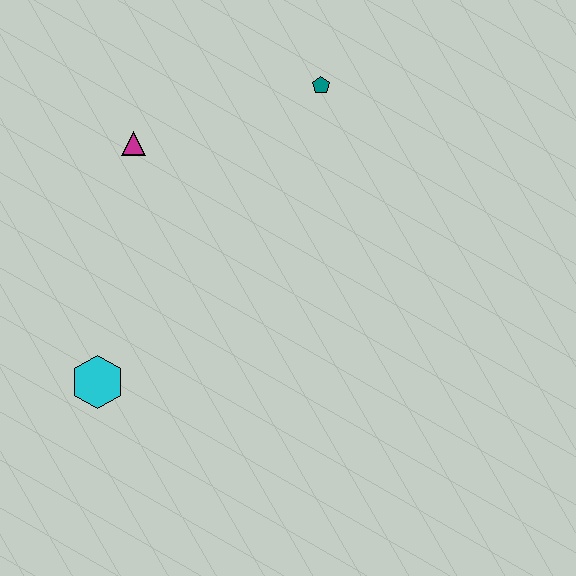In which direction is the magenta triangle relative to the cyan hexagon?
The magenta triangle is above the cyan hexagon.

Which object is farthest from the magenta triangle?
The cyan hexagon is farthest from the magenta triangle.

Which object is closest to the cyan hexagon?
The magenta triangle is closest to the cyan hexagon.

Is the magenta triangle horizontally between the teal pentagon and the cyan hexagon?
Yes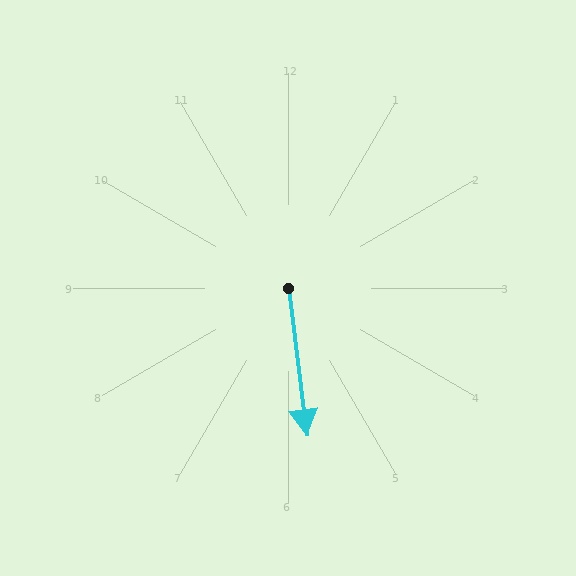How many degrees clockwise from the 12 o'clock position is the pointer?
Approximately 173 degrees.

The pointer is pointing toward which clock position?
Roughly 6 o'clock.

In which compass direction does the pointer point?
South.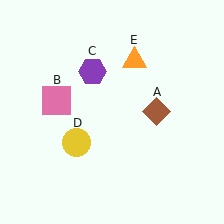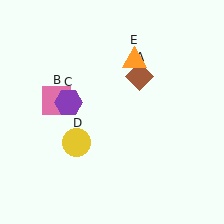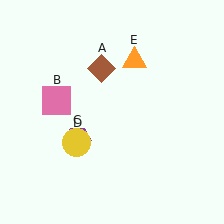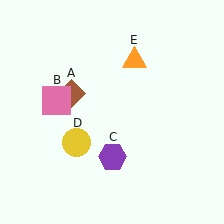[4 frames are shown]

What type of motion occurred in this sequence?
The brown diamond (object A), purple hexagon (object C) rotated counterclockwise around the center of the scene.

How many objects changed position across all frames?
2 objects changed position: brown diamond (object A), purple hexagon (object C).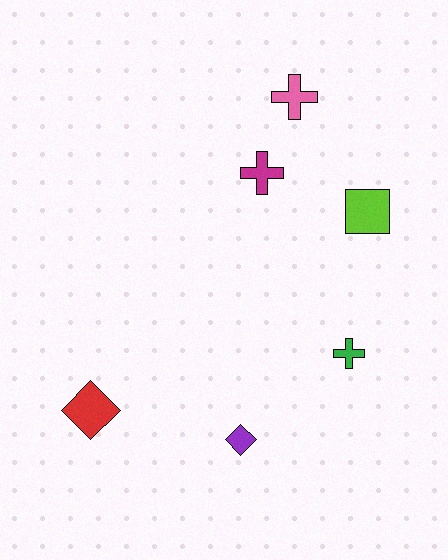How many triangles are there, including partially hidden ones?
There are no triangles.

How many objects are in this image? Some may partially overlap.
There are 6 objects.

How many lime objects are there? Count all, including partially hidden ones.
There is 1 lime object.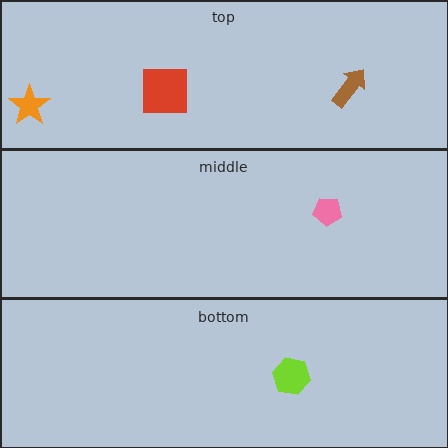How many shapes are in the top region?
3.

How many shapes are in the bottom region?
1.